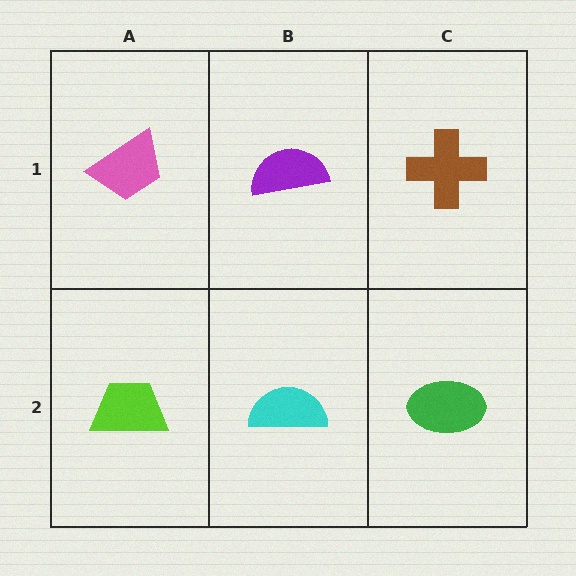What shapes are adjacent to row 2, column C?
A brown cross (row 1, column C), a cyan semicircle (row 2, column B).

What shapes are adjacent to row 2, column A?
A pink trapezoid (row 1, column A), a cyan semicircle (row 2, column B).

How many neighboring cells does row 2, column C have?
2.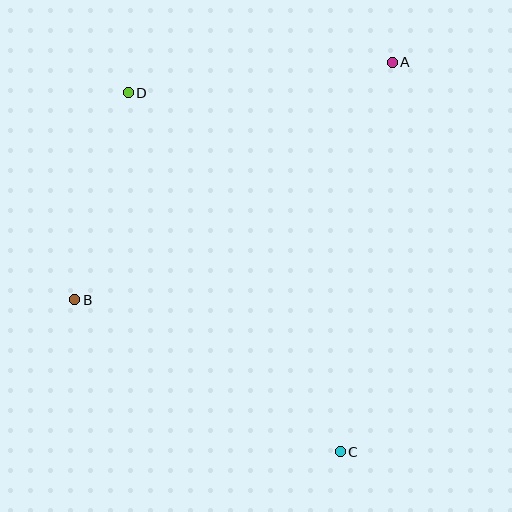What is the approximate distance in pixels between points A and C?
The distance between A and C is approximately 393 pixels.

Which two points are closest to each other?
Points B and D are closest to each other.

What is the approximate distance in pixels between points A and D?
The distance between A and D is approximately 265 pixels.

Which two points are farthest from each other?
Points C and D are farthest from each other.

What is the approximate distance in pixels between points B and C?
The distance between B and C is approximately 306 pixels.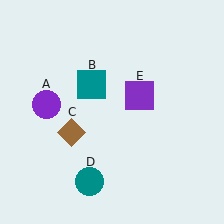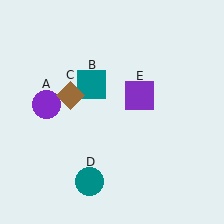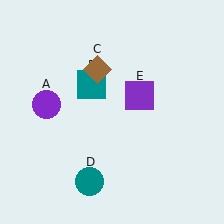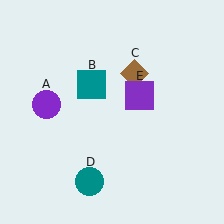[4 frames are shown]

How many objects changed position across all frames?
1 object changed position: brown diamond (object C).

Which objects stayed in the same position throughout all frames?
Purple circle (object A) and teal square (object B) and teal circle (object D) and purple square (object E) remained stationary.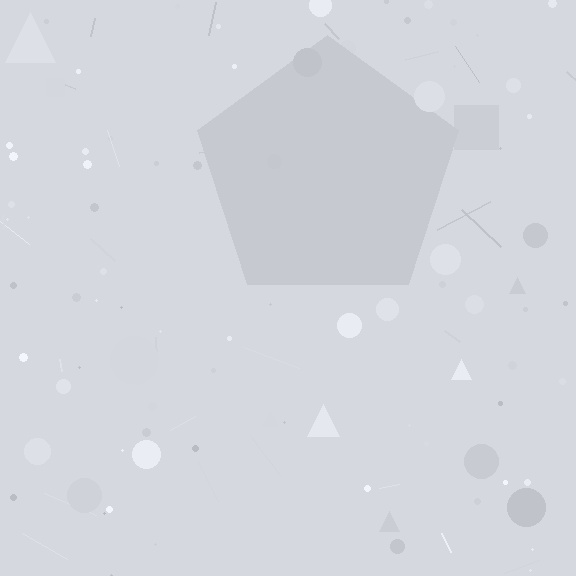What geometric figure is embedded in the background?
A pentagon is embedded in the background.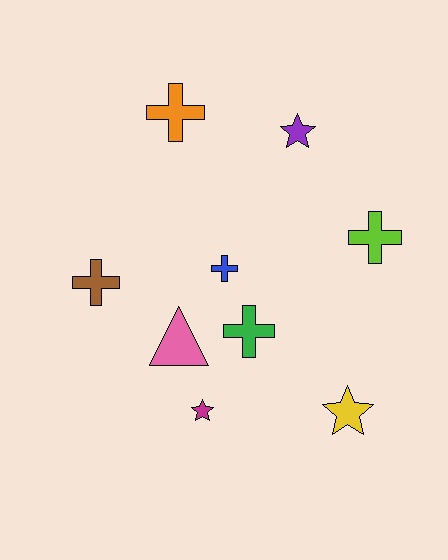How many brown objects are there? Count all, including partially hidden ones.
There is 1 brown object.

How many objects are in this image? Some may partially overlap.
There are 9 objects.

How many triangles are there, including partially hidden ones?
There is 1 triangle.